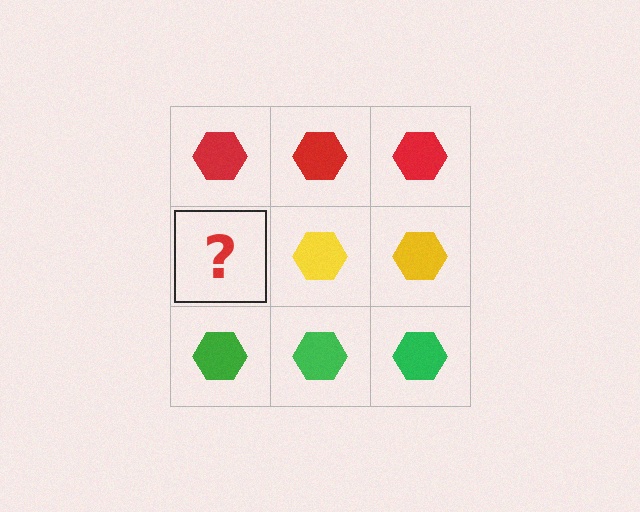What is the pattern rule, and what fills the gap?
The rule is that each row has a consistent color. The gap should be filled with a yellow hexagon.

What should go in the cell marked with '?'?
The missing cell should contain a yellow hexagon.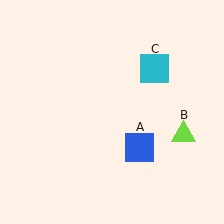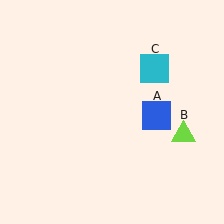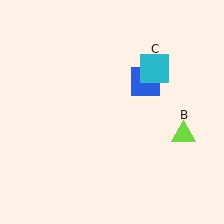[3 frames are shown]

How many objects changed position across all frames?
1 object changed position: blue square (object A).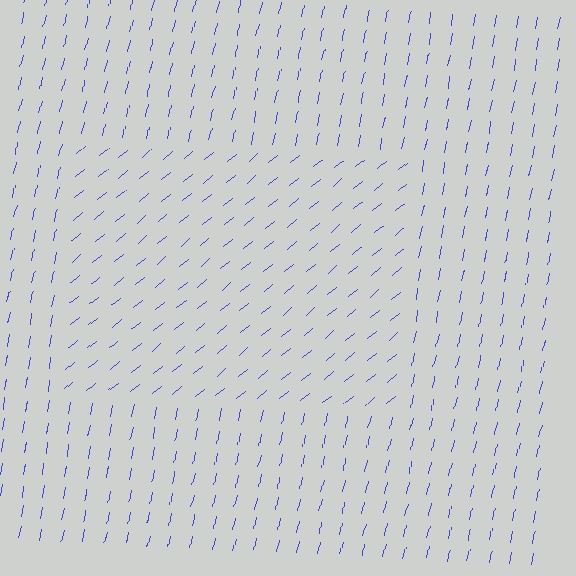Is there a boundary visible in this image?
Yes, there is a texture boundary formed by a change in line orientation.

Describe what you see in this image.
The image is filled with small blue line segments. A rectangle region in the image has lines oriented differently from the surrounding lines, creating a visible texture boundary.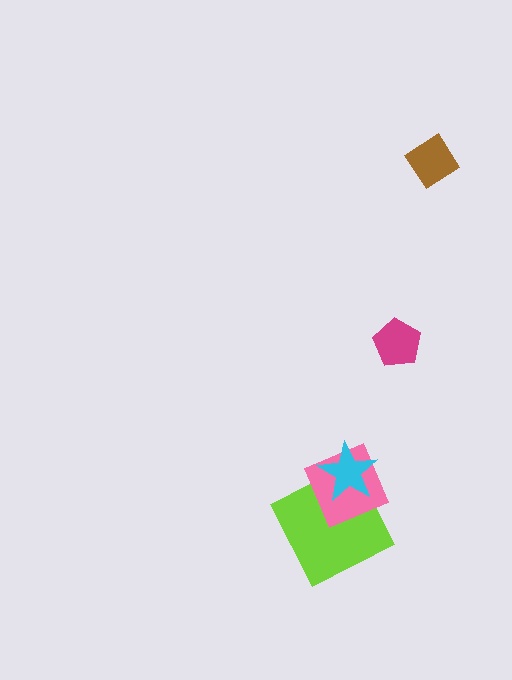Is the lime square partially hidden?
Yes, it is partially covered by another shape.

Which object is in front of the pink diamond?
The cyan star is in front of the pink diamond.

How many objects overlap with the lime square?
2 objects overlap with the lime square.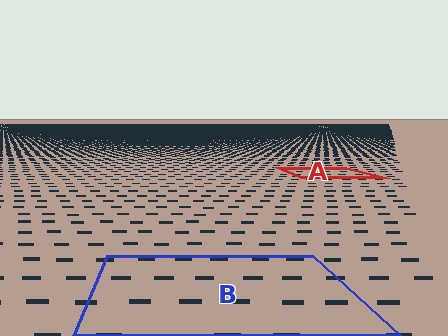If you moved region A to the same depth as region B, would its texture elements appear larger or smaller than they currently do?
They would appear larger. At a closer depth, the same texture elements are projected at a bigger on-screen size.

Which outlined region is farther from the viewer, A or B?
Region A is farther from the viewer — the texture elements inside it appear smaller and more densely packed.